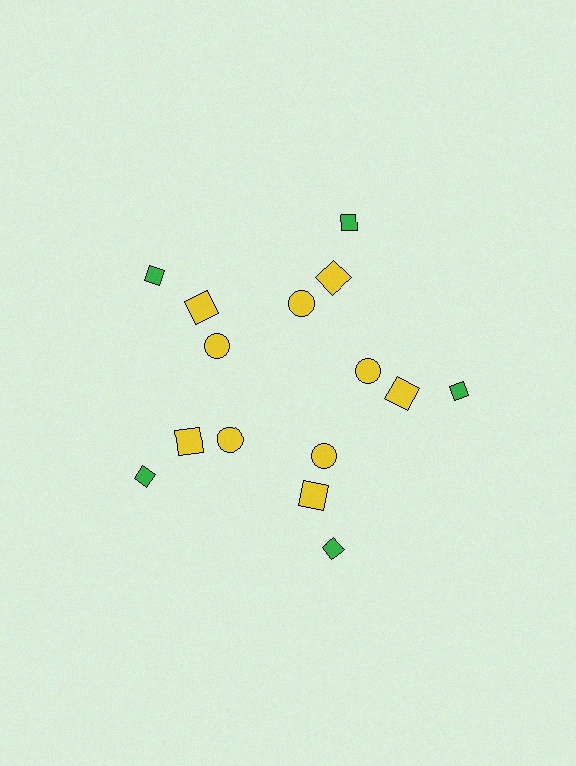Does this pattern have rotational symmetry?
Yes, this pattern has 5-fold rotational symmetry. It looks the same after rotating 72 degrees around the center.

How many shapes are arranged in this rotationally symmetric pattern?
There are 15 shapes, arranged in 5 groups of 3.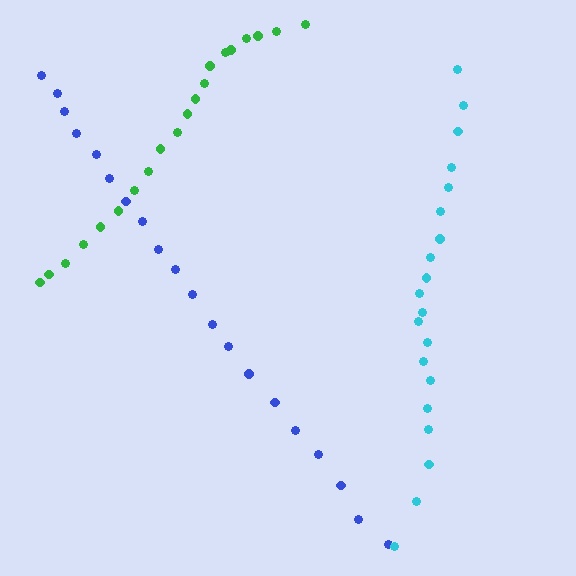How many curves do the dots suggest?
There are 3 distinct paths.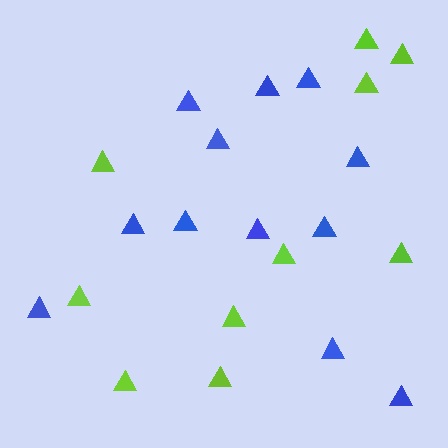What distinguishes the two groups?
There are 2 groups: one group of lime triangles (10) and one group of blue triangles (12).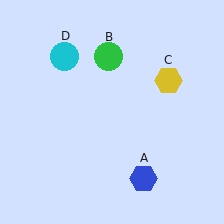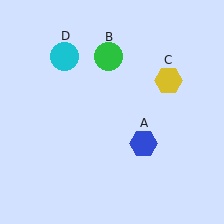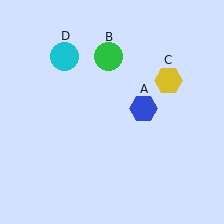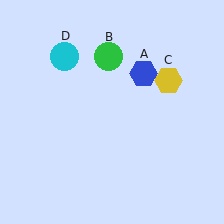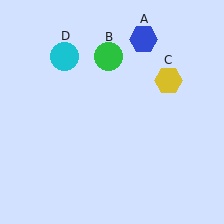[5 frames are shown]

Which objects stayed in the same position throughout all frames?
Green circle (object B) and yellow hexagon (object C) and cyan circle (object D) remained stationary.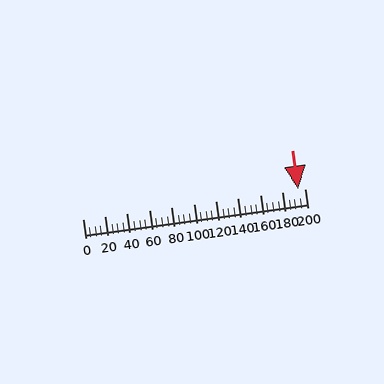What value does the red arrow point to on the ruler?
The red arrow points to approximately 194.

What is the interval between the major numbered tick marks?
The major tick marks are spaced 20 units apart.